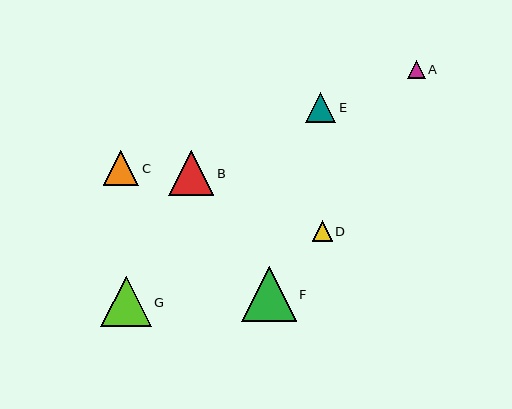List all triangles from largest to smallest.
From largest to smallest: F, G, B, C, E, D, A.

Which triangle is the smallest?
Triangle A is the smallest with a size of approximately 18 pixels.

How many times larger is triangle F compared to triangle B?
Triangle F is approximately 1.2 times the size of triangle B.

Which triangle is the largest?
Triangle F is the largest with a size of approximately 54 pixels.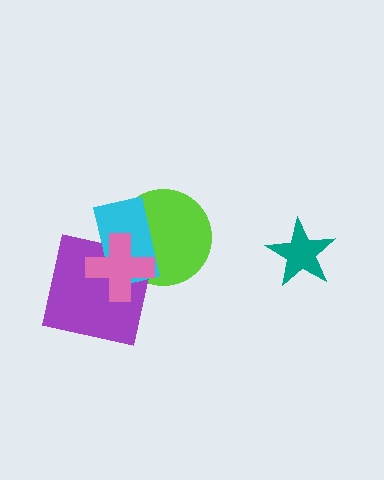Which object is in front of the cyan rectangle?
The pink cross is in front of the cyan rectangle.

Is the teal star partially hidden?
No, no other shape covers it.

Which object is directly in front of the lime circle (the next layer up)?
The purple square is directly in front of the lime circle.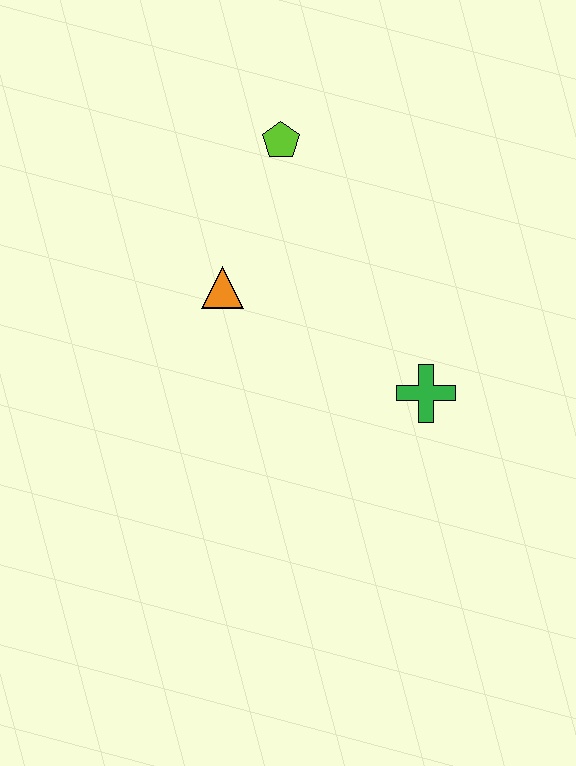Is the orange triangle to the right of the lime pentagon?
No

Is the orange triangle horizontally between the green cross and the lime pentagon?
No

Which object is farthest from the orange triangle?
The green cross is farthest from the orange triangle.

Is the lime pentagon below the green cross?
No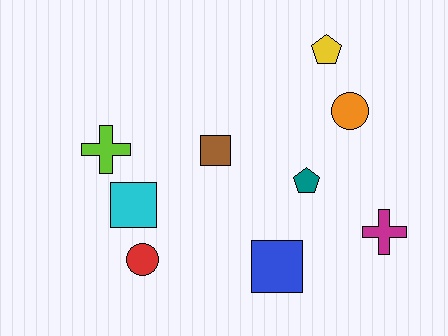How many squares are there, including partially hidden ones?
There are 3 squares.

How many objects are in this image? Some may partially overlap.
There are 9 objects.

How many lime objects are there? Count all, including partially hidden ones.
There is 1 lime object.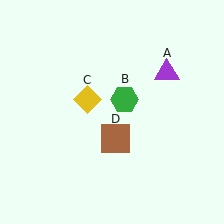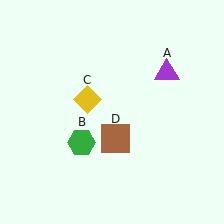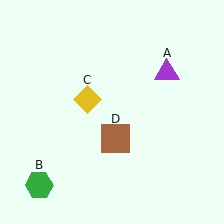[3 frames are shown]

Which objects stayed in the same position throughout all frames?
Purple triangle (object A) and yellow diamond (object C) and brown square (object D) remained stationary.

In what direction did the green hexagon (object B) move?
The green hexagon (object B) moved down and to the left.